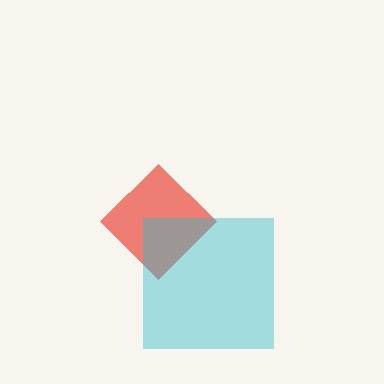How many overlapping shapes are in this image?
There are 2 overlapping shapes in the image.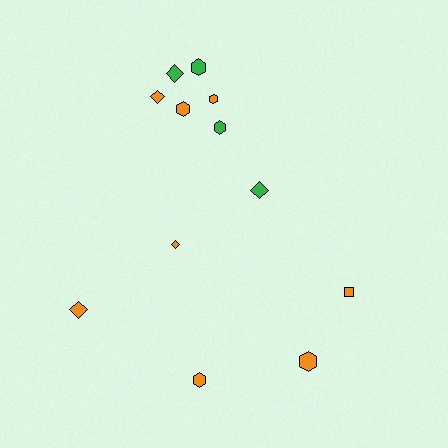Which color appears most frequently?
Orange, with 8 objects.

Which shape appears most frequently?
Hexagon, with 6 objects.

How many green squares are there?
There are no green squares.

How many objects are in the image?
There are 12 objects.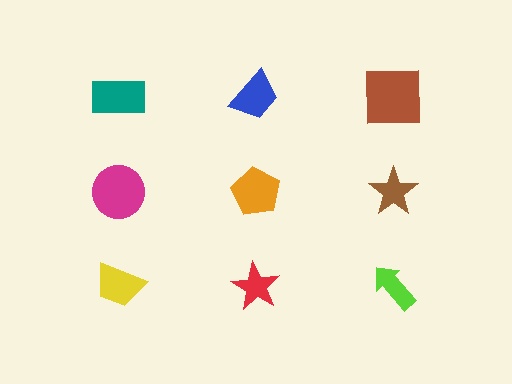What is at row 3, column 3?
A lime arrow.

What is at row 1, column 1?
A teal rectangle.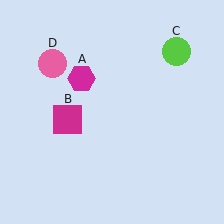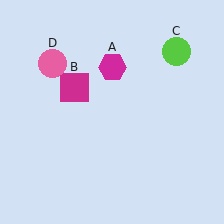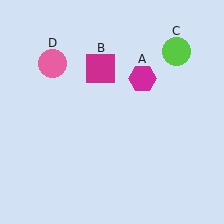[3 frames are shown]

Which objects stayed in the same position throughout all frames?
Lime circle (object C) and pink circle (object D) remained stationary.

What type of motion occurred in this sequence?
The magenta hexagon (object A), magenta square (object B) rotated clockwise around the center of the scene.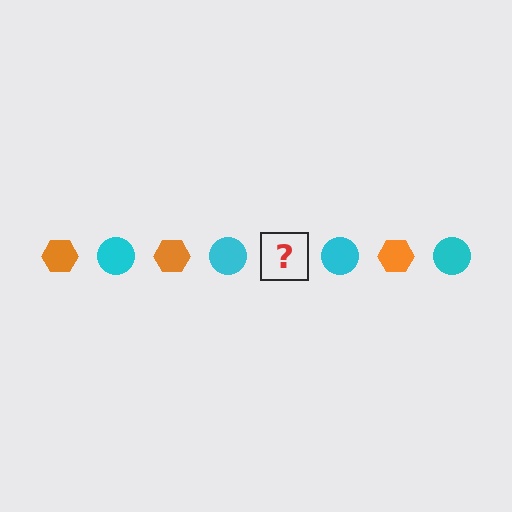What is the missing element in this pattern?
The missing element is an orange hexagon.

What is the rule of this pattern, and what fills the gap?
The rule is that the pattern alternates between orange hexagon and cyan circle. The gap should be filled with an orange hexagon.